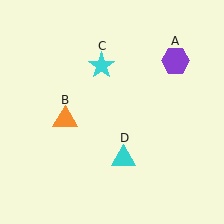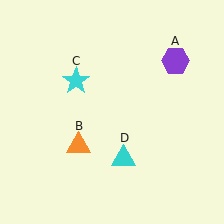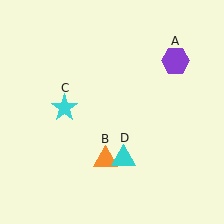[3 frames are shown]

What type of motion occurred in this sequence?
The orange triangle (object B), cyan star (object C) rotated counterclockwise around the center of the scene.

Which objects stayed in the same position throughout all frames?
Purple hexagon (object A) and cyan triangle (object D) remained stationary.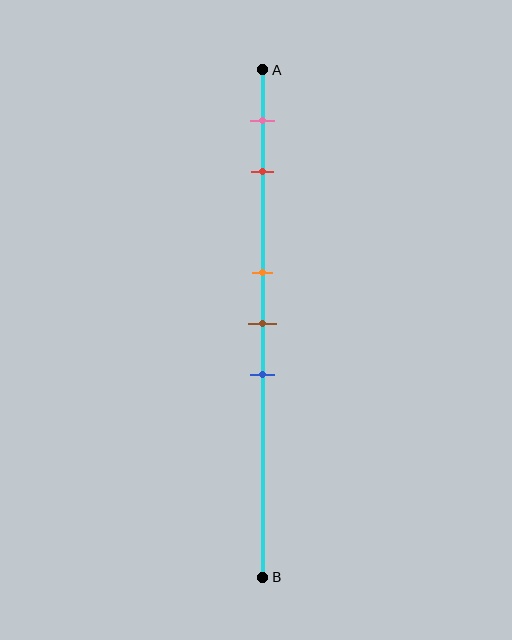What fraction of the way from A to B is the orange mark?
The orange mark is approximately 40% (0.4) of the way from A to B.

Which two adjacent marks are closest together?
The orange and brown marks are the closest adjacent pair.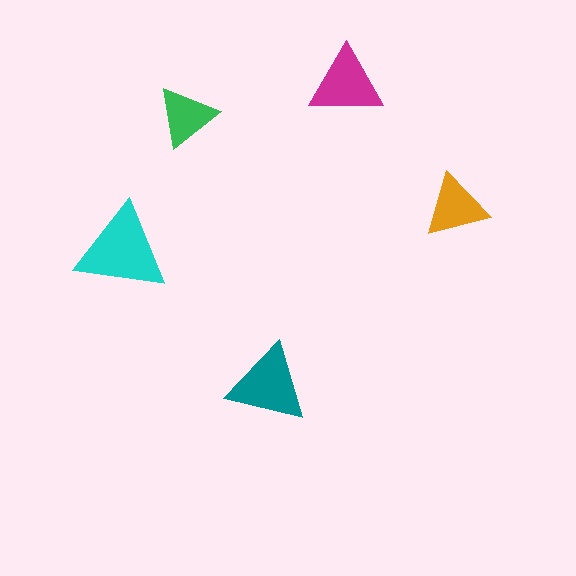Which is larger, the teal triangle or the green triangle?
The teal one.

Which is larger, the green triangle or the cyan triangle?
The cyan one.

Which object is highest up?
The magenta triangle is topmost.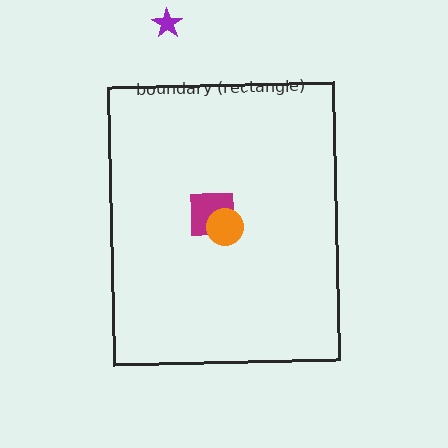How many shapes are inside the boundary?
3 inside, 1 outside.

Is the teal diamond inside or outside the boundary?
Inside.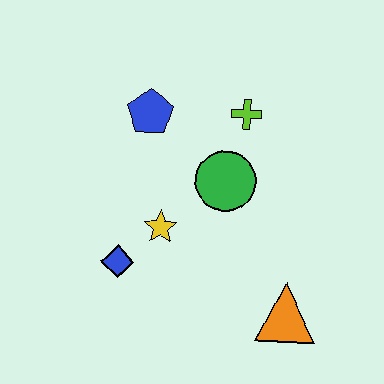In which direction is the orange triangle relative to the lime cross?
The orange triangle is below the lime cross.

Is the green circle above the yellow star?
Yes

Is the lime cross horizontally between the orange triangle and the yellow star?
Yes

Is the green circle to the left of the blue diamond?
No